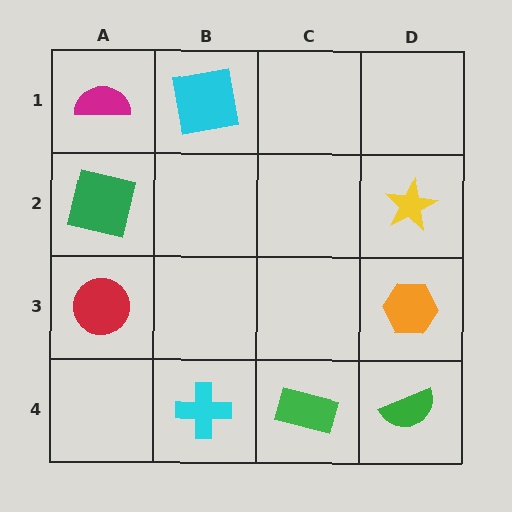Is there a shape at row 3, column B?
No, that cell is empty.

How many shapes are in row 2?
2 shapes.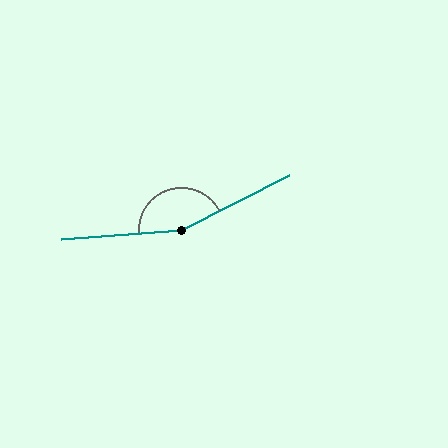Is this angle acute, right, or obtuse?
It is obtuse.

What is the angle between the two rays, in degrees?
Approximately 158 degrees.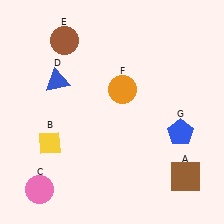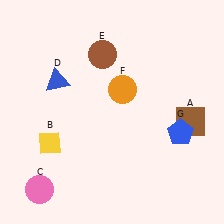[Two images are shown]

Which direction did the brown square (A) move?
The brown square (A) moved up.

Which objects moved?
The objects that moved are: the brown square (A), the brown circle (E).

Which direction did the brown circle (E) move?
The brown circle (E) moved right.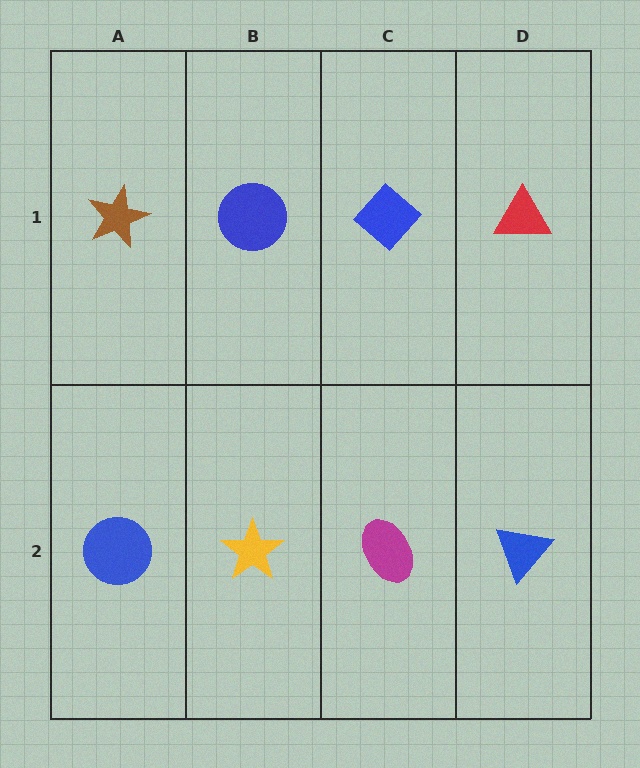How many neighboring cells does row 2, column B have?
3.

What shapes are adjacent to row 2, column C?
A blue diamond (row 1, column C), a yellow star (row 2, column B), a blue triangle (row 2, column D).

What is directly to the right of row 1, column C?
A red triangle.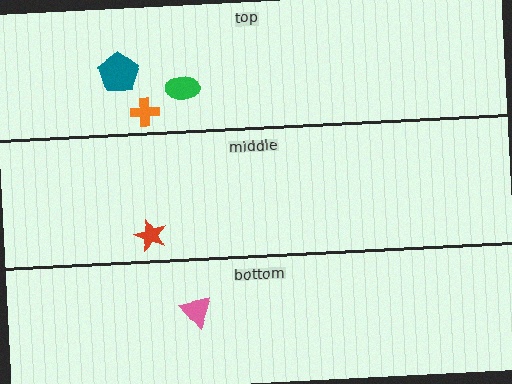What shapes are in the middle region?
The red star.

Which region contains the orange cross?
The top region.